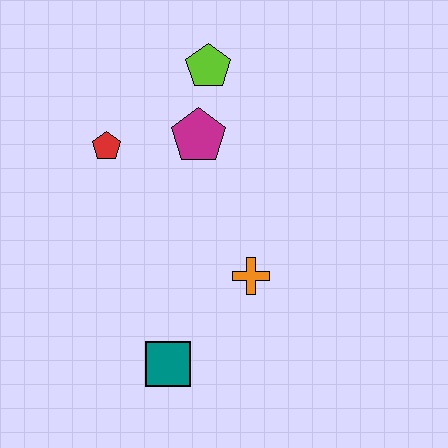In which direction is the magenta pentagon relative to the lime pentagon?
The magenta pentagon is below the lime pentagon.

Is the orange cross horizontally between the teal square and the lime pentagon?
No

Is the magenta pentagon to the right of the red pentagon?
Yes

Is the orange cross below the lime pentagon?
Yes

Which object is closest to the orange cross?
The teal square is closest to the orange cross.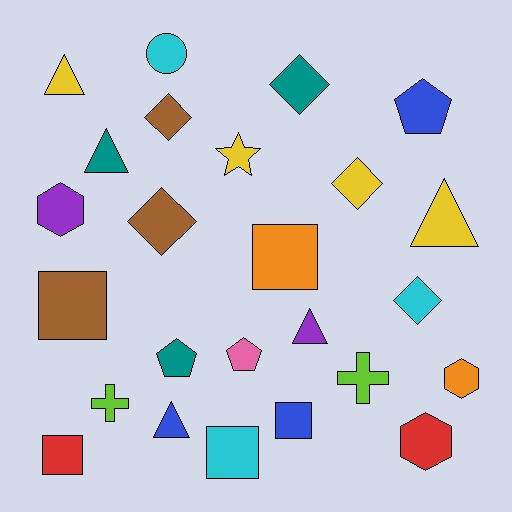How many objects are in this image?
There are 25 objects.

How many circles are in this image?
There is 1 circle.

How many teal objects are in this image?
There are 3 teal objects.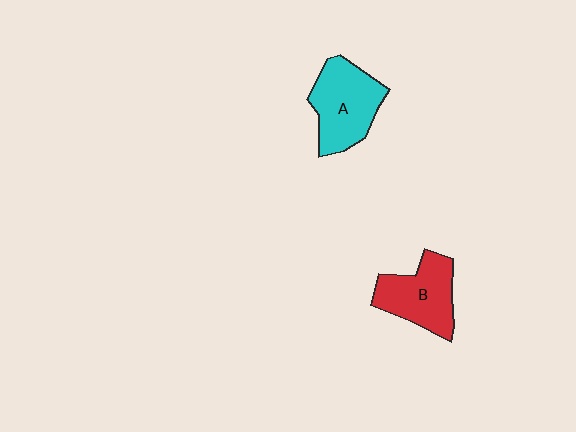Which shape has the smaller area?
Shape B (red).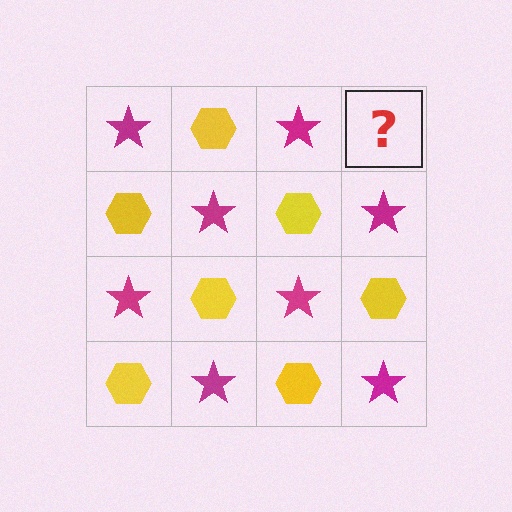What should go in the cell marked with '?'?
The missing cell should contain a yellow hexagon.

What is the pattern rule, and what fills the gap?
The rule is that it alternates magenta star and yellow hexagon in a checkerboard pattern. The gap should be filled with a yellow hexagon.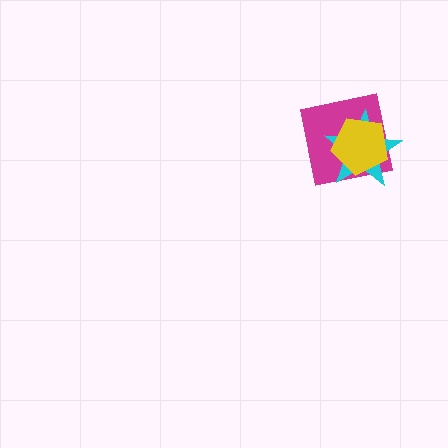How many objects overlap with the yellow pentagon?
2 objects overlap with the yellow pentagon.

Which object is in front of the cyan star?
The yellow pentagon is in front of the cyan star.